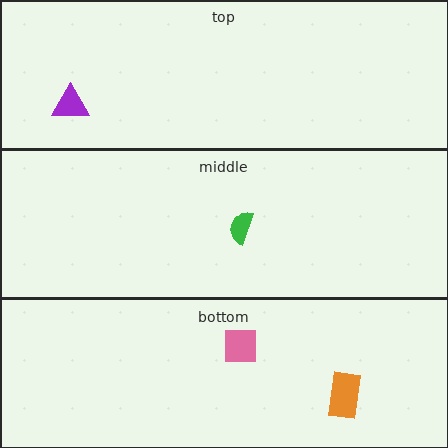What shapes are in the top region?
The purple triangle.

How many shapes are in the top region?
1.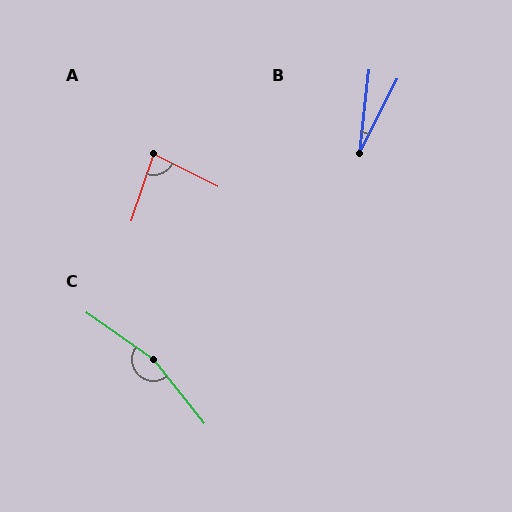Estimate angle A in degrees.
Approximately 82 degrees.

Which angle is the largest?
C, at approximately 163 degrees.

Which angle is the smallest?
B, at approximately 20 degrees.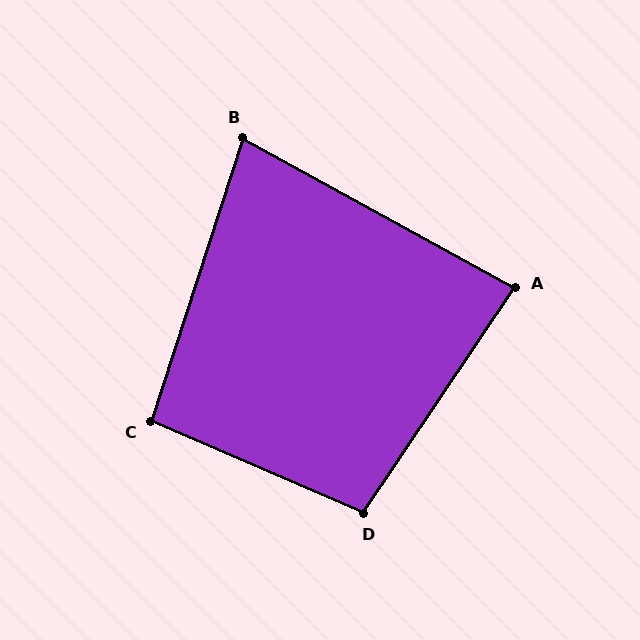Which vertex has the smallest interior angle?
B, at approximately 79 degrees.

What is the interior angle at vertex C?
Approximately 95 degrees (obtuse).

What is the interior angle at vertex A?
Approximately 85 degrees (acute).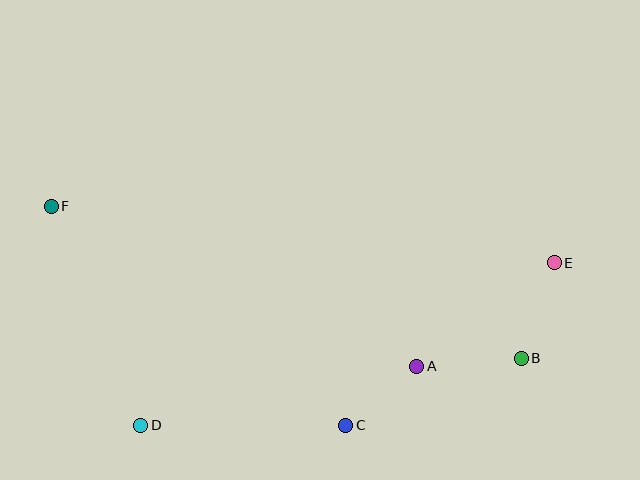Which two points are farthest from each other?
Points E and F are farthest from each other.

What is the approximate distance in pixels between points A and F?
The distance between A and F is approximately 399 pixels.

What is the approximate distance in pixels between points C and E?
The distance between C and E is approximately 265 pixels.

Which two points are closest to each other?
Points A and C are closest to each other.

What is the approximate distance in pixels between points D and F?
The distance between D and F is approximately 237 pixels.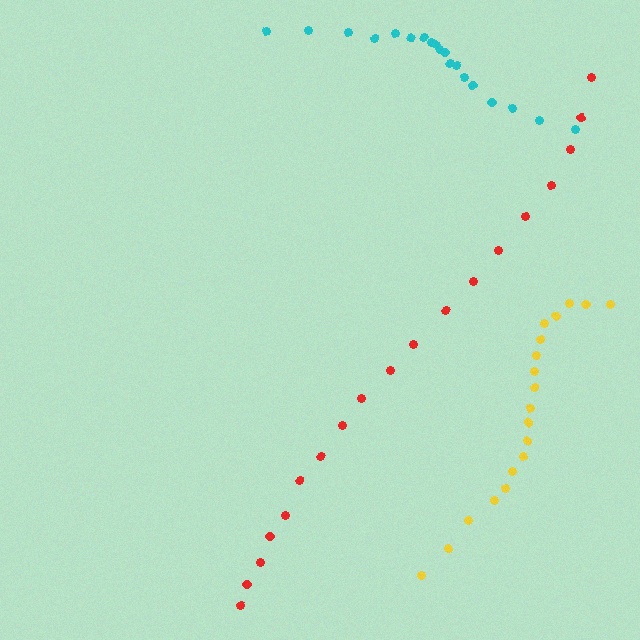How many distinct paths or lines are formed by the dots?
There are 3 distinct paths.